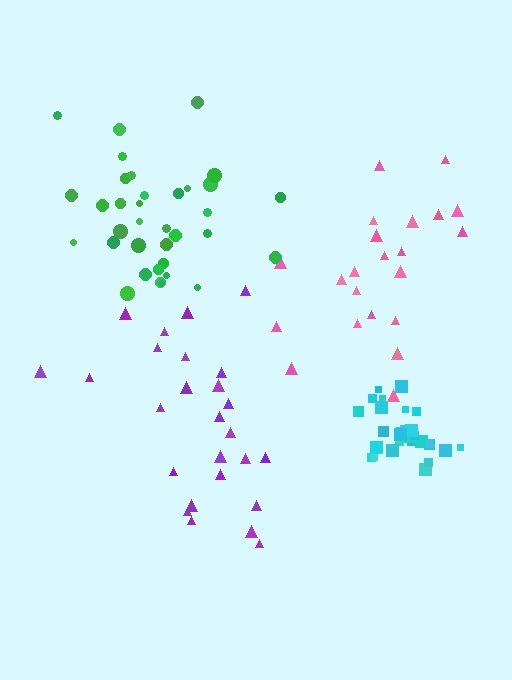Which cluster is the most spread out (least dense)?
Purple.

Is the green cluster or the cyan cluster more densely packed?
Cyan.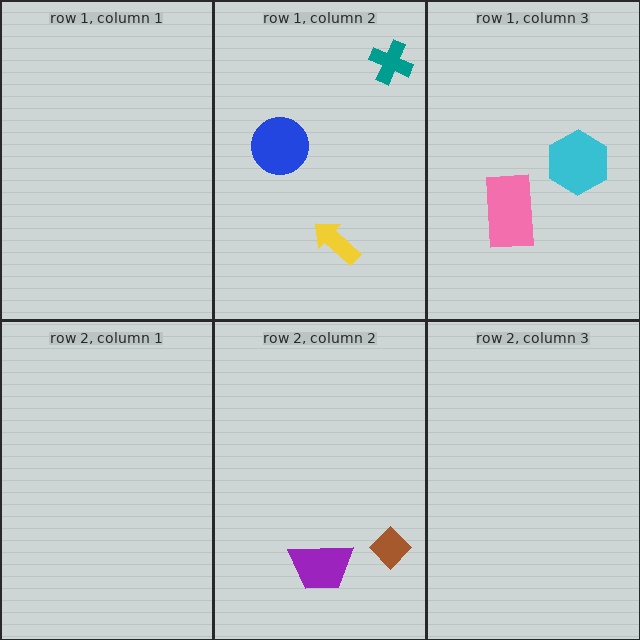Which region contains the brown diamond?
The row 2, column 2 region.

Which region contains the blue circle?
The row 1, column 2 region.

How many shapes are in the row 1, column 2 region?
3.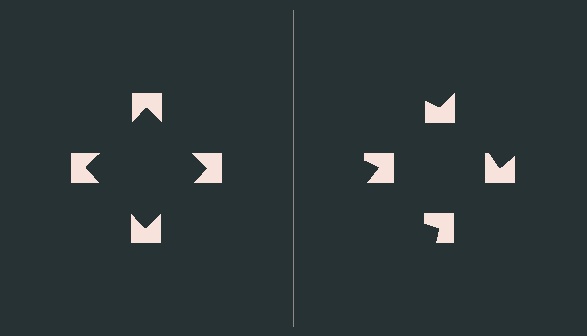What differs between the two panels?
The notched squares are positioned identically on both sides; only the wedge orientations differ. On the left they align to a square; on the right they are misaligned.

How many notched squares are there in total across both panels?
8 — 4 on each side.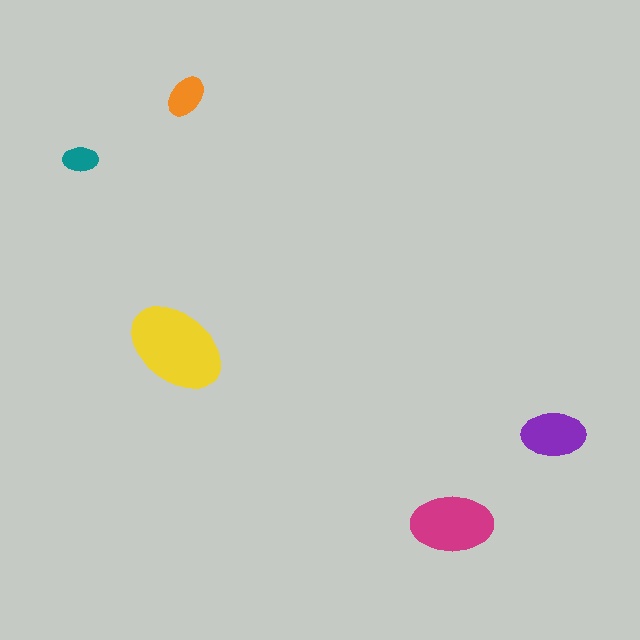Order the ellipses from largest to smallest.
the yellow one, the magenta one, the purple one, the orange one, the teal one.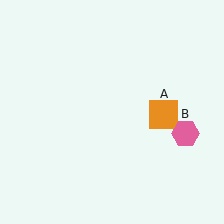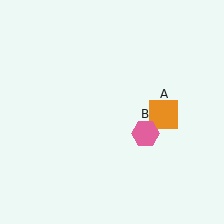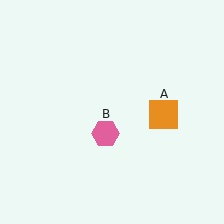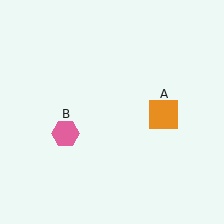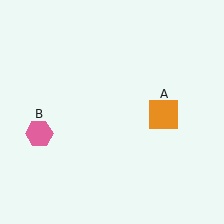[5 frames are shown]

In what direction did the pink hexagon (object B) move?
The pink hexagon (object B) moved left.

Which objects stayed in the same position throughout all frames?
Orange square (object A) remained stationary.